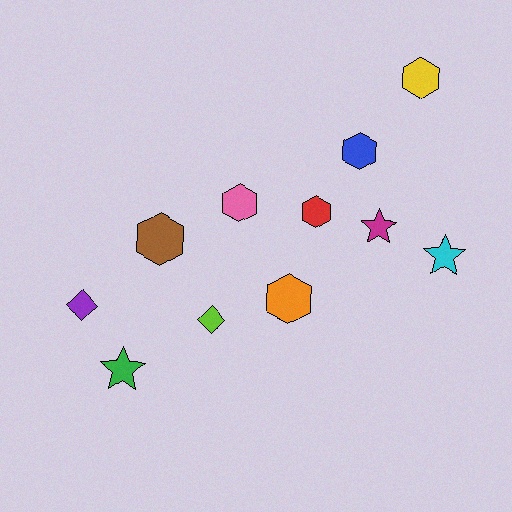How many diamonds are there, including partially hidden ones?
There are 2 diamonds.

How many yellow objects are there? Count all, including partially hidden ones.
There is 1 yellow object.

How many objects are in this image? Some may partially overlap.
There are 11 objects.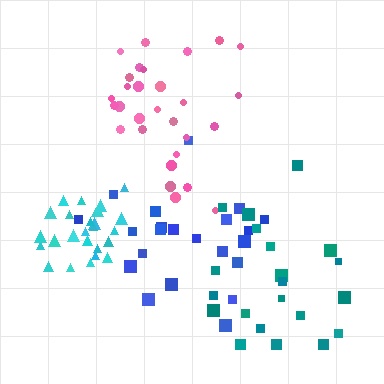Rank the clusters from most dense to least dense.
cyan, pink, blue, teal.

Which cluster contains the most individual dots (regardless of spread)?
Pink (29).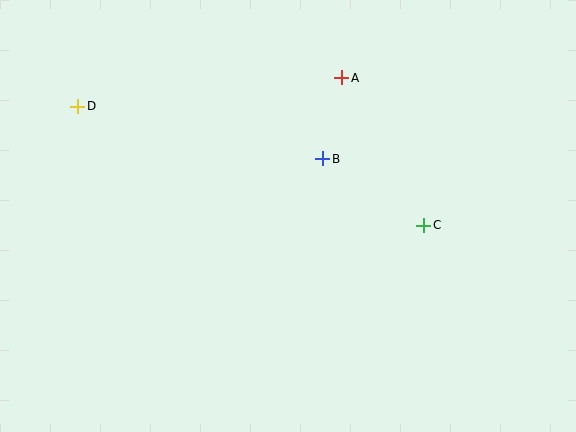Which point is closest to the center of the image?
Point B at (323, 159) is closest to the center.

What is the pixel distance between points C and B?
The distance between C and B is 121 pixels.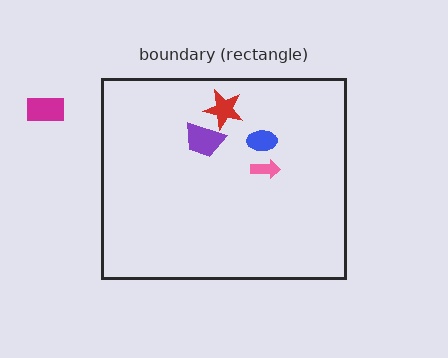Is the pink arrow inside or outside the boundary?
Inside.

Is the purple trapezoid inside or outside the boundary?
Inside.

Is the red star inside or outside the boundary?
Inside.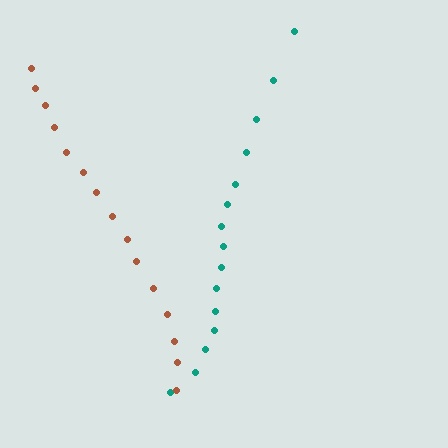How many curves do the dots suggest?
There are 2 distinct paths.